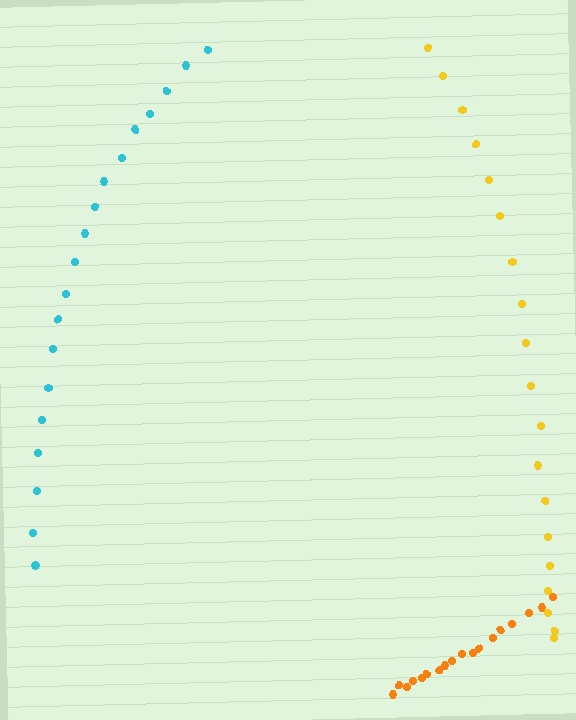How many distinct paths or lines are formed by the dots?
There are 3 distinct paths.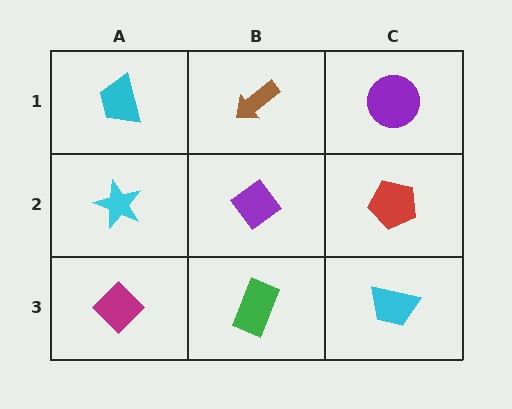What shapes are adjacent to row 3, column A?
A cyan star (row 2, column A), a green rectangle (row 3, column B).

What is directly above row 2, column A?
A cyan trapezoid.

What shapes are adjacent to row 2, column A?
A cyan trapezoid (row 1, column A), a magenta diamond (row 3, column A), a purple diamond (row 2, column B).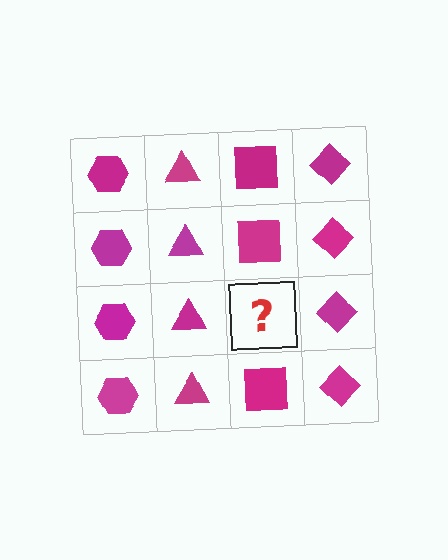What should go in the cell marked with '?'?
The missing cell should contain a magenta square.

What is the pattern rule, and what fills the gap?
The rule is that each column has a consistent shape. The gap should be filled with a magenta square.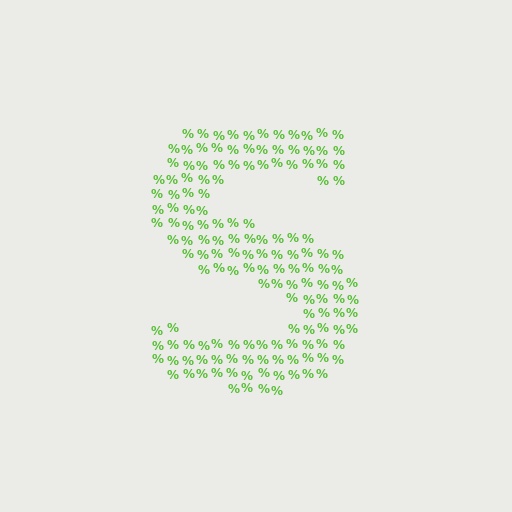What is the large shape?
The large shape is the letter S.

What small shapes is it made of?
It is made of small percent signs.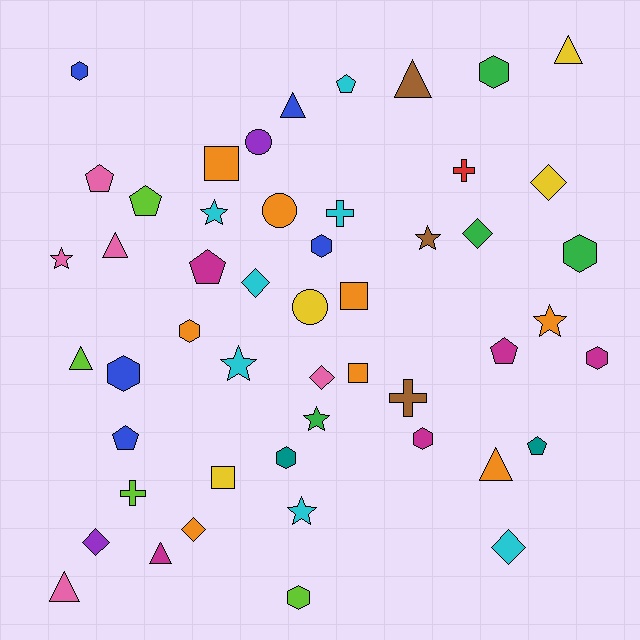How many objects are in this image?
There are 50 objects.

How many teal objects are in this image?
There are 2 teal objects.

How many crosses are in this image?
There are 4 crosses.